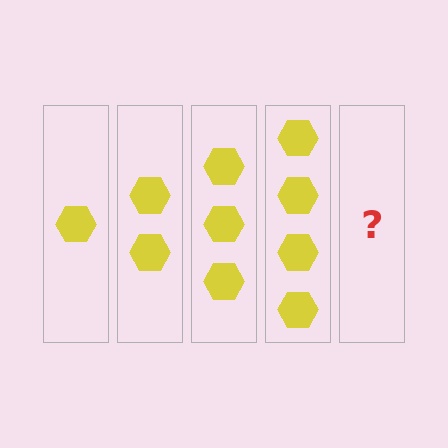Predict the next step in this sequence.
The next step is 5 hexagons.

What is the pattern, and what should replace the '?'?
The pattern is that each step adds one more hexagon. The '?' should be 5 hexagons.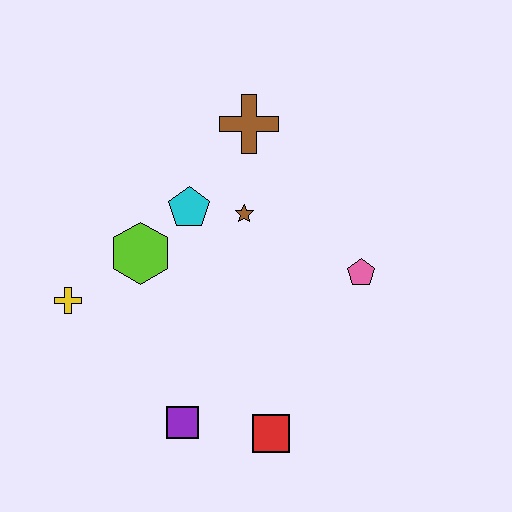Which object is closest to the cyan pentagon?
The brown star is closest to the cyan pentagon.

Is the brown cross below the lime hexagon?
No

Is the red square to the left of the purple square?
No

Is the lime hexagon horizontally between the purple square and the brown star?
No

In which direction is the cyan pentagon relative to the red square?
The cyan pentagon is above the red square.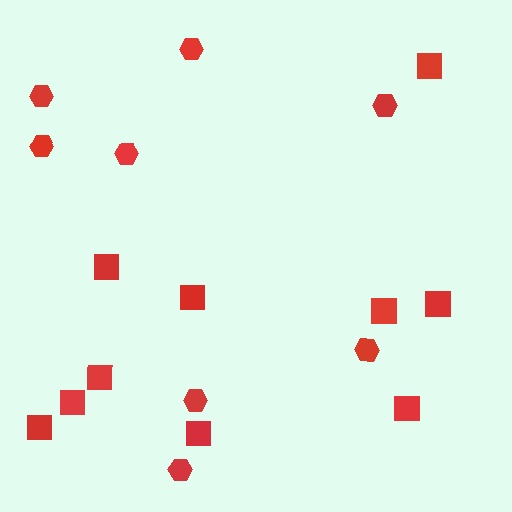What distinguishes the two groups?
There are 2 groups: one group of hexagons (8) and one group of squares (10).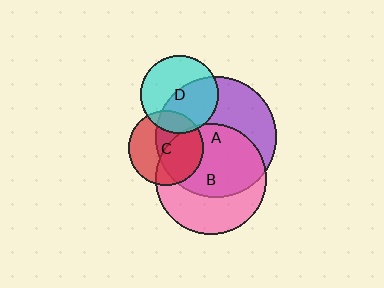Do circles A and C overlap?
Yes.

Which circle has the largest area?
Circle A (purple).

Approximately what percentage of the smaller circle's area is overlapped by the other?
Approximately 60%.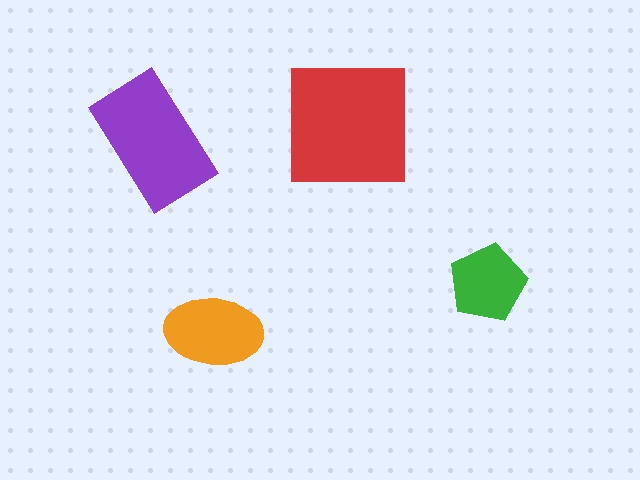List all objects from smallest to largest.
The green pentagon, the orange ellipse, the purple rectangle, the red square.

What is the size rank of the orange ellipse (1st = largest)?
3rd.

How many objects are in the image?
There are 4 objects in the image.